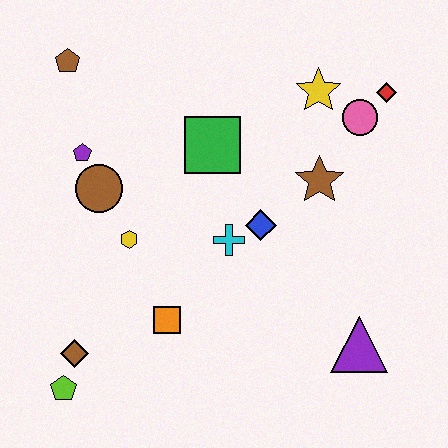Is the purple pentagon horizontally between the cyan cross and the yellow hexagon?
No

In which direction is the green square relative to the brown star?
The green square is to the left of the brown star.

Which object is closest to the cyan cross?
The blue diamond is closest to the cyan cross.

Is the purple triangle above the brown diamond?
Yes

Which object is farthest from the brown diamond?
The red diamond is farthest from the brown diamond.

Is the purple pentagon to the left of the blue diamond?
Yes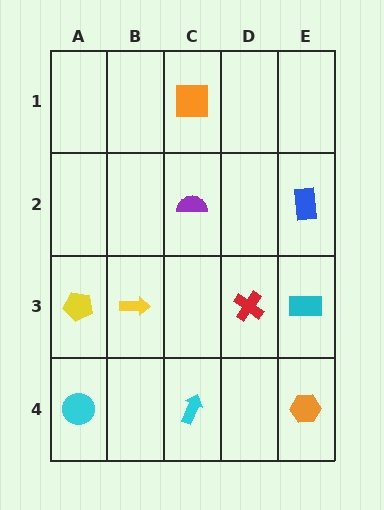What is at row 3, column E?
A cyan rectangle.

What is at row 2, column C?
A purple semicircle.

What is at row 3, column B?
A yellow arrow.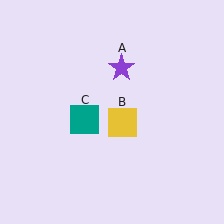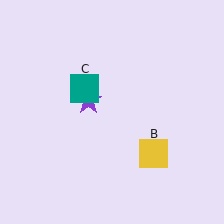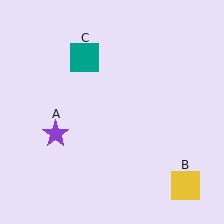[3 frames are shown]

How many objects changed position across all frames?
3 objects changed position: purple star (object A), yellow square (object B), teal square (object C).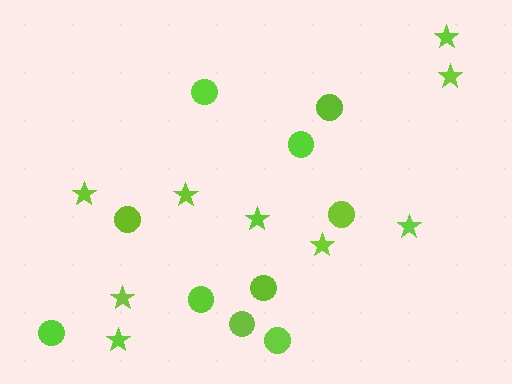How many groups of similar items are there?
There are 2 groups: one group of stars (9) and one group of circles (10).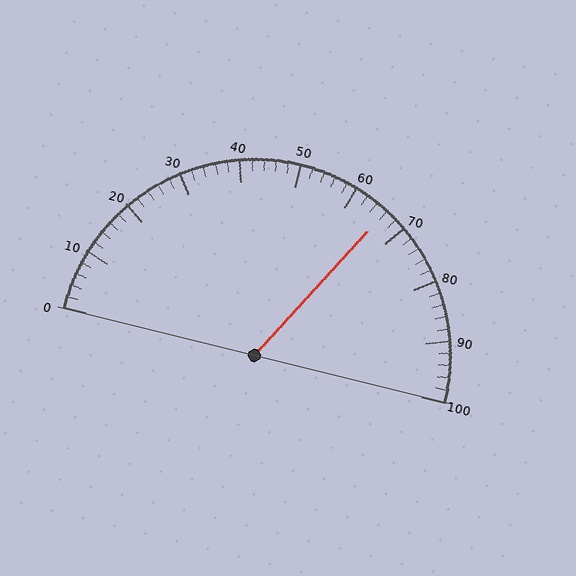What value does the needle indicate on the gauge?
The needle indicates approximately 66.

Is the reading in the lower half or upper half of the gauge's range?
The reading is in the upper half of the range (0 to 100).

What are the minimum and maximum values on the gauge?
The gauge ranges from 0 to 100.